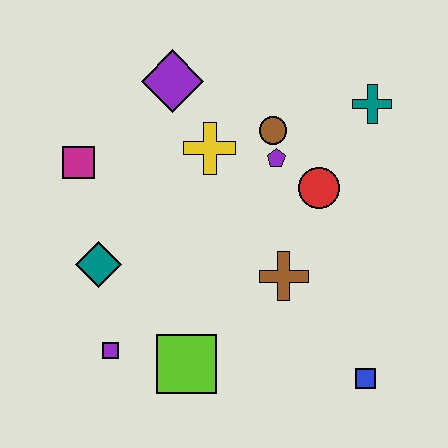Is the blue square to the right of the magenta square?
Yes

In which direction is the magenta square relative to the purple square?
The magenta square is above the purple square.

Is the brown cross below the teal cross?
Yes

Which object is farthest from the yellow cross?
The blue square is farthest from the yellow cross.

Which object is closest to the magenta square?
The teal diamond is closest to the magenta square.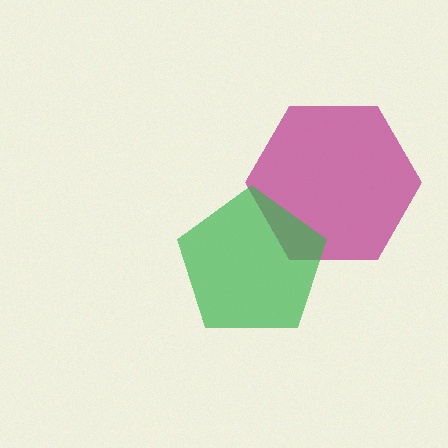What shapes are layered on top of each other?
The layered shapes are: a magenta hexagon, a green pentagon.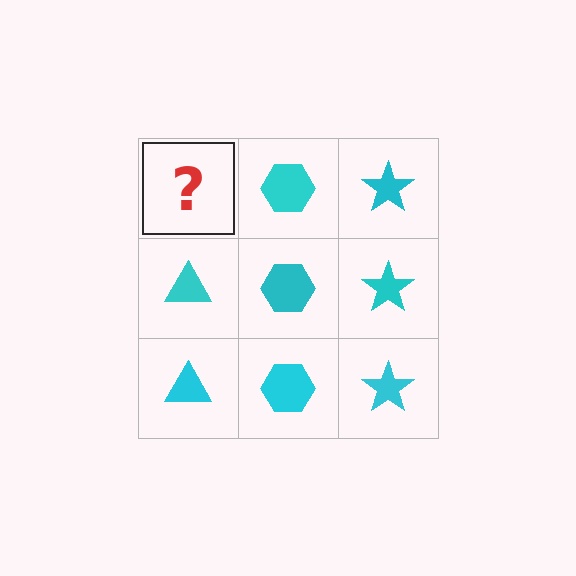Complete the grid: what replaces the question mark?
The question mark should be replaced with a cyan triangle.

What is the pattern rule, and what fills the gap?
The rule is that each column has a consistent shape. The gap should be filled with a cyan triangle.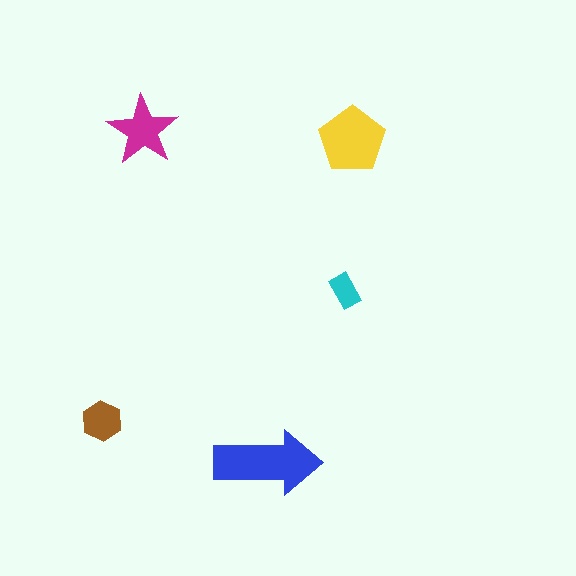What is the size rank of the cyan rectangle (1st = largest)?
5th.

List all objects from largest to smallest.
The blue arrow, the yellow pentagon, the magenta star, the brown hexagon, the cyan rectangle.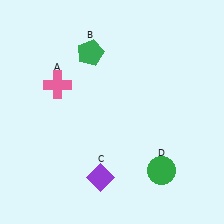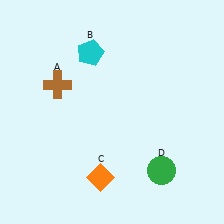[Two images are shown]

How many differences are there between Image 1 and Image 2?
There are 3 differences between the two images.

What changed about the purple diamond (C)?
In Image 1, C is purple. In Image 2, it changed to orange.